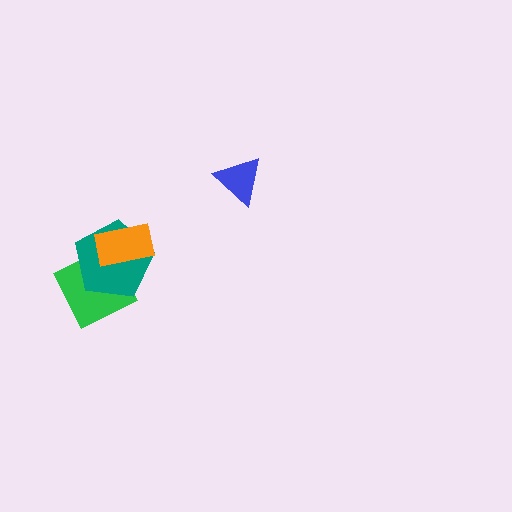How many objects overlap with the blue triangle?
0 objects overlap with the blue triangle.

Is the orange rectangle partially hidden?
No, no other shape covers it.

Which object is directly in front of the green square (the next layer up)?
The teal pentagon is directly in front of the green square.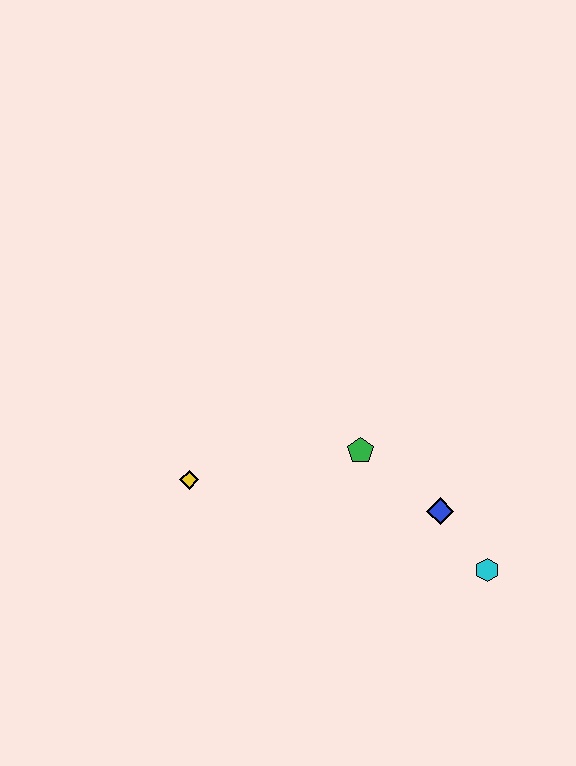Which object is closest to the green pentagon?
The blue diamond is closest to the green pentagon.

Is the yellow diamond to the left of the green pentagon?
Yes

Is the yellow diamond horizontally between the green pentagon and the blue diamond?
No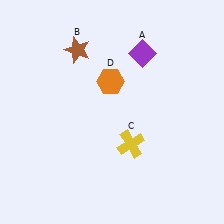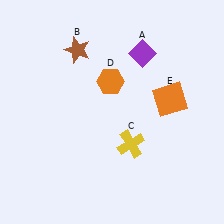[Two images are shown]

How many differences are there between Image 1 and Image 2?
There is 1 difference between the two images.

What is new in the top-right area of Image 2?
An orange square (E) was added in the top-right area of Image 2.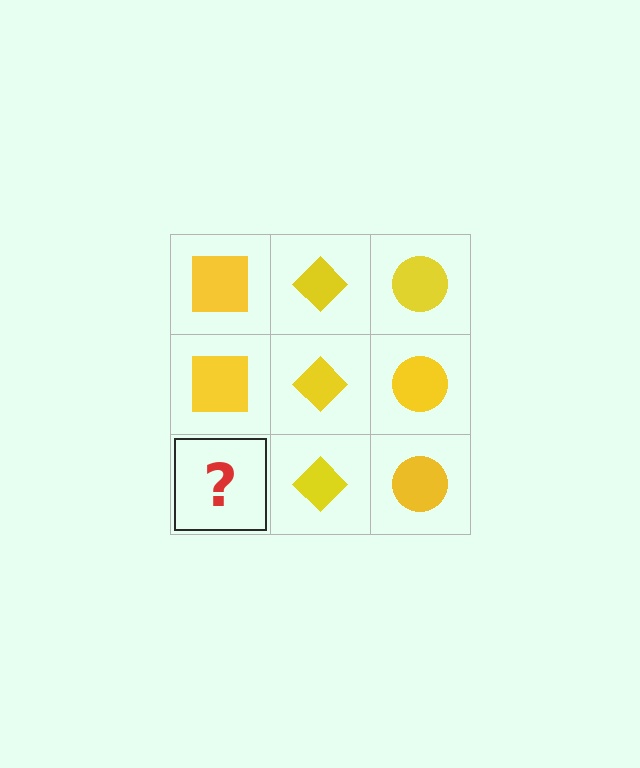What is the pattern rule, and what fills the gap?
The rule is that each column has a consistent shape. The gap should be filled with a yellow square.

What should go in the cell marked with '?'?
The missing cell should contain a yellow square.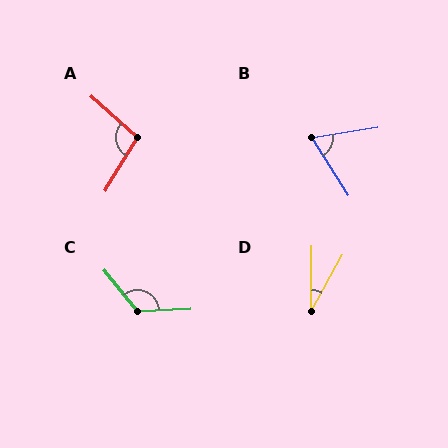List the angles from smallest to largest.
D (29°), B (66°), A (101°), C (125°).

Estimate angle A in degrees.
Approximately 101 degrees.